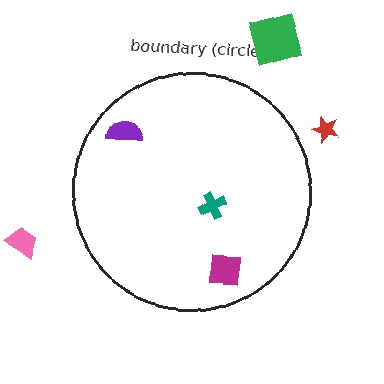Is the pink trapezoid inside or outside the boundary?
Outside.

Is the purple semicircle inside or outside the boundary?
Inside.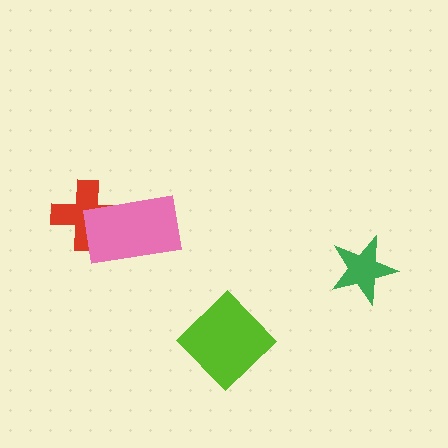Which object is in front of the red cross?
The pink rectangle is in front of the red cross.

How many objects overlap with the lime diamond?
0 objects overlap with the lime diamond.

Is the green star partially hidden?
No, no other shape covers it.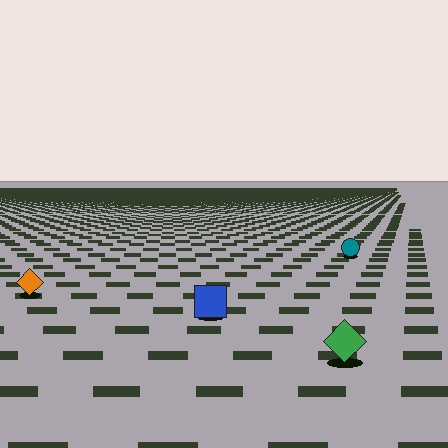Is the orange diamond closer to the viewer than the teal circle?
Yes. The orange diamond is closer — you can tell from the texture gradient: the ground texture is coarser near it.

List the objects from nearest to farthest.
From nearest to farthest: the green diamond, the blue square, the orange diamond, the teal circle.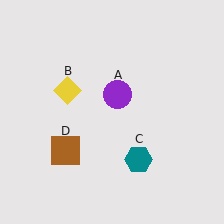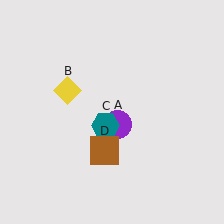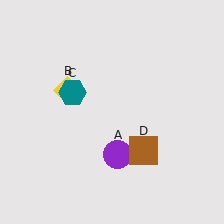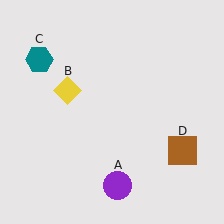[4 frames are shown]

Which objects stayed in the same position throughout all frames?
Yellow diamond (object B) remained stationary.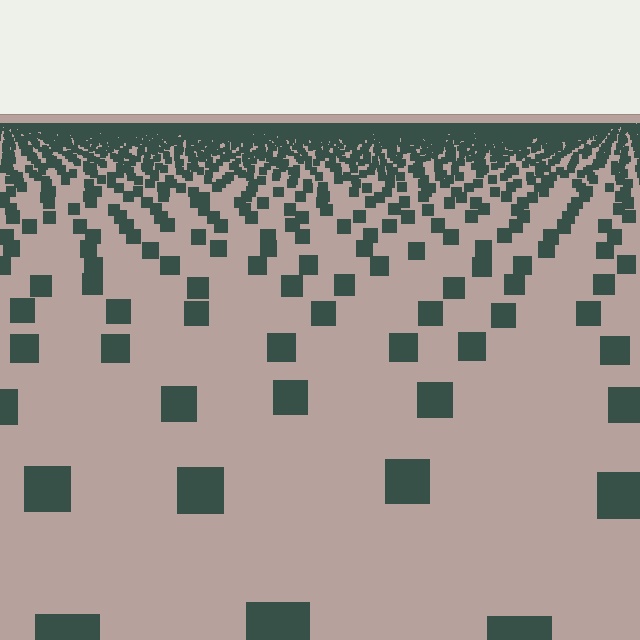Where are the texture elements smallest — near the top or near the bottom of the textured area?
Near the top.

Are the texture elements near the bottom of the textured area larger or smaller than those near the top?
Larger. Near the bottom, elements are closer to the viewer and appear at a bigger on-screen size.